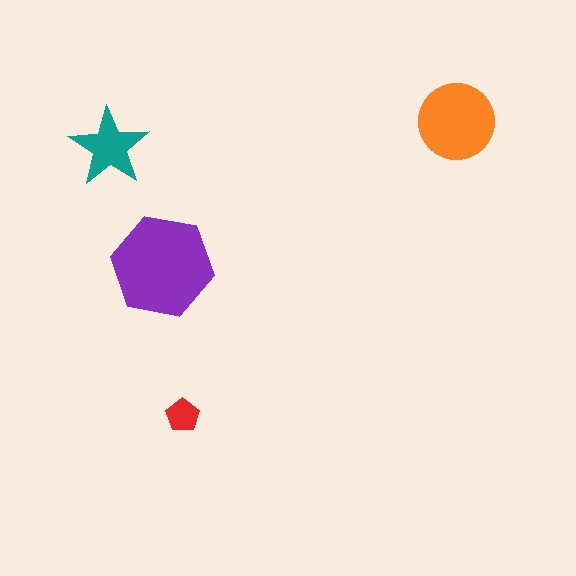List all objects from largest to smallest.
The purple hexagon, the orange circle, the teal star, the red pentagon.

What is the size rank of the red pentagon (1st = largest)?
4th.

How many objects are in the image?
There are 4 objects in the image.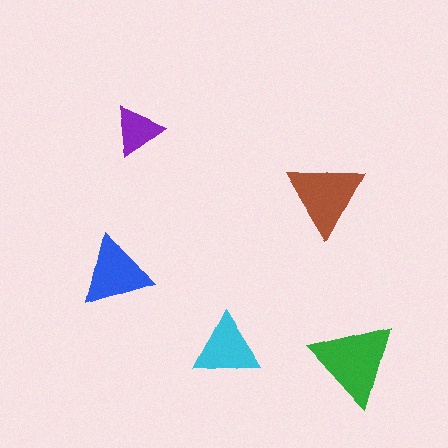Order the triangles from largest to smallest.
the green one, the brown one, the blue one, the cyan one, the purple one.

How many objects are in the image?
There are 5 objects in the image.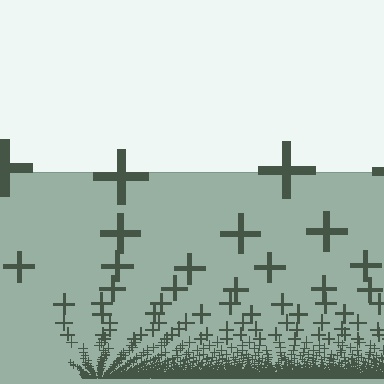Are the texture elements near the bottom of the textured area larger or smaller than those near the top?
Smaller. The gradient is inverted — elements near the bottom are smaller and denser.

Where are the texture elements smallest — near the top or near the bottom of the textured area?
Near the bottom.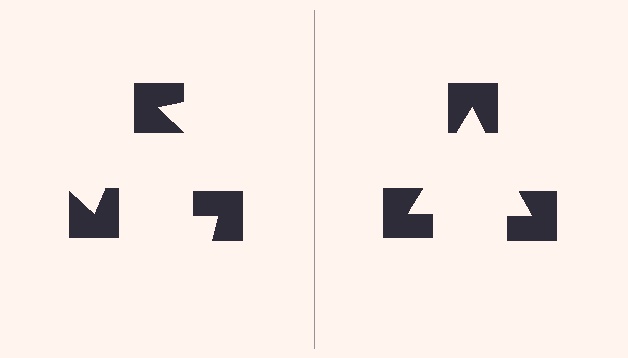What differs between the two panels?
The notched squares are positioned identically on both sides; only the wedge orientations differ. On the right they align to a triangle; on the left they are misaligned.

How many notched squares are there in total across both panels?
6 — 3 on each side.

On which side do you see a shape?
An illusory triangle appears on the right side. On the left side the wedge cuts are rotated, so no coherent shape forms.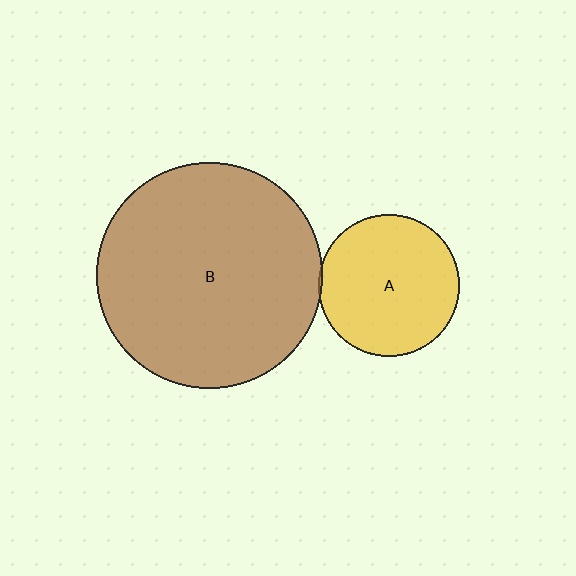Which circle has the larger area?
Circle B (brown).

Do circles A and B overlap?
Yes.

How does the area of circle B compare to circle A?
Approximately 2.6 times.